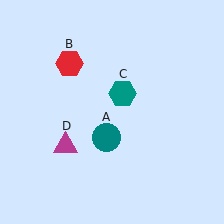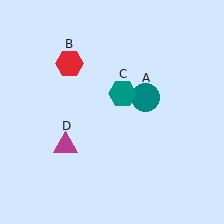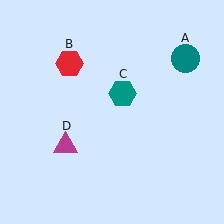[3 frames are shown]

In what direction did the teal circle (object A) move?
The teal circle (object A) moved up and to the right.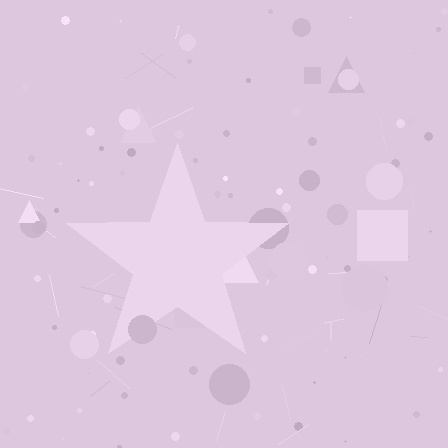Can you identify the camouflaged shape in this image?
The camouflaged shape is a star.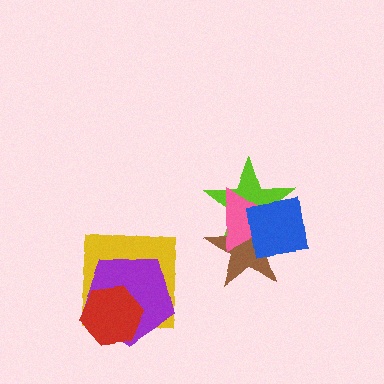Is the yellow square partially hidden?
Yes, it is partially covered by another shape.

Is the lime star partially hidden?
Yes, it is partially covered by another shape.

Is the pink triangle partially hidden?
Yes, it is partially covered by another shape.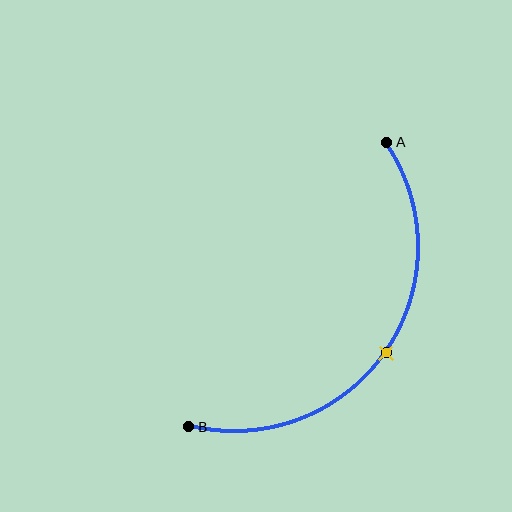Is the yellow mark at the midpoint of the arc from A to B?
Yes. The yellow mark lies on the arc at equal arc-length from both A and B — it is the arc midpoint.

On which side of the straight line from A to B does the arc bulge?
The arc bulges below and to the right of the straight line connecting A and B.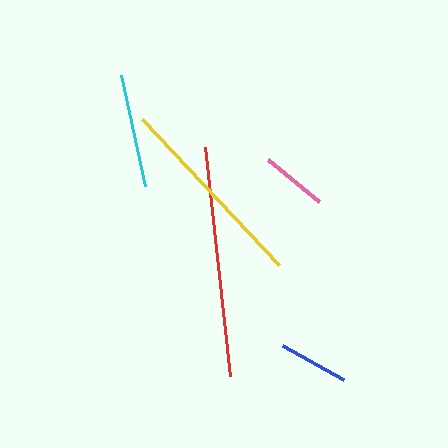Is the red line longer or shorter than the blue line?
The red line is longer than the blue line.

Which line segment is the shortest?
The pink line is the shortest at approximately 66 pixels.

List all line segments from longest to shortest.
From longest to shortest: red, yellow, cyan, blue, pink.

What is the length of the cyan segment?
The cyan segment is approximately 114 pixels long.